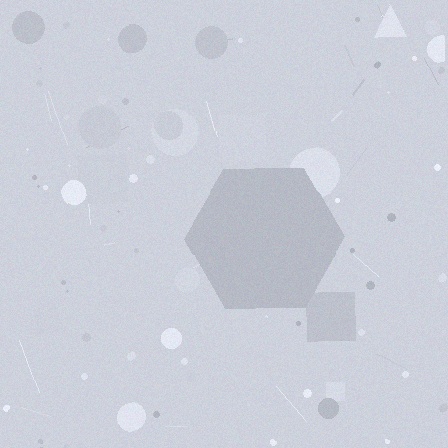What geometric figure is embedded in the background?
A hexagon is embedded in the background.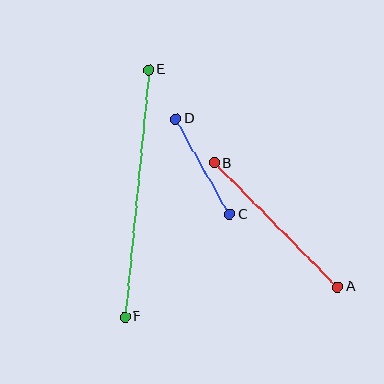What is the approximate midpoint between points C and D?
The midpoint is at approximately (203, 167) pixels.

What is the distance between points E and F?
The distance is approximately 248 pixels.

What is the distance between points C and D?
The distance is approximately 110 pixels.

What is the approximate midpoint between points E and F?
The midpoint is at approximately (137, 193) pixels.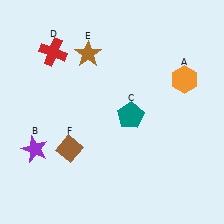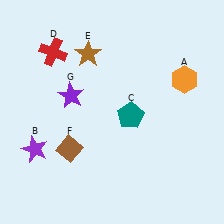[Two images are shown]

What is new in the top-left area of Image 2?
A purple star (G) was added in the top-left area of Image 2.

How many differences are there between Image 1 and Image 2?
There is 1 difference between the two images.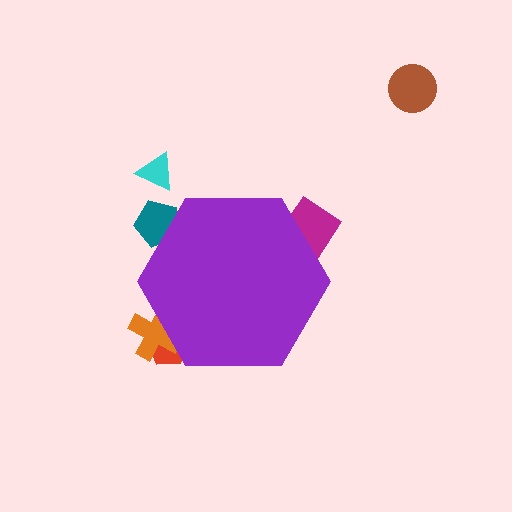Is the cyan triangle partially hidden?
No, the cyan triangle is fully visible.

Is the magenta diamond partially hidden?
Yes, the magenta diamond is partially hidden behind the purple hexagon.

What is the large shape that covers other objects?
A purple hexagon.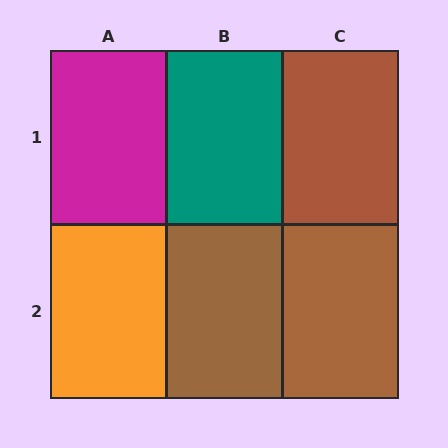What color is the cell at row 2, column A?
Orange.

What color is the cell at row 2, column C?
Brown.